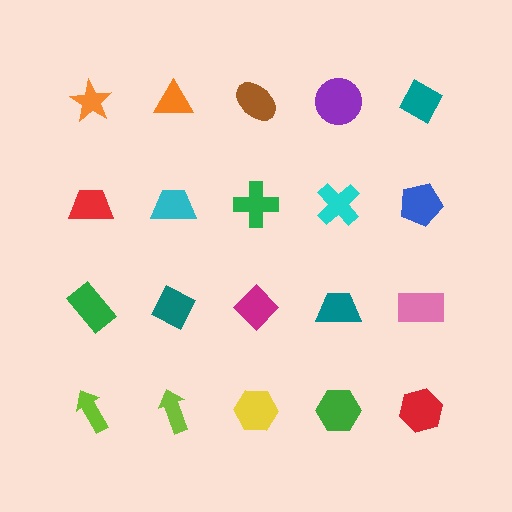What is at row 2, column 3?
A green cross.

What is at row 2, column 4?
A cyan cross.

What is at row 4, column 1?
A lime arrow.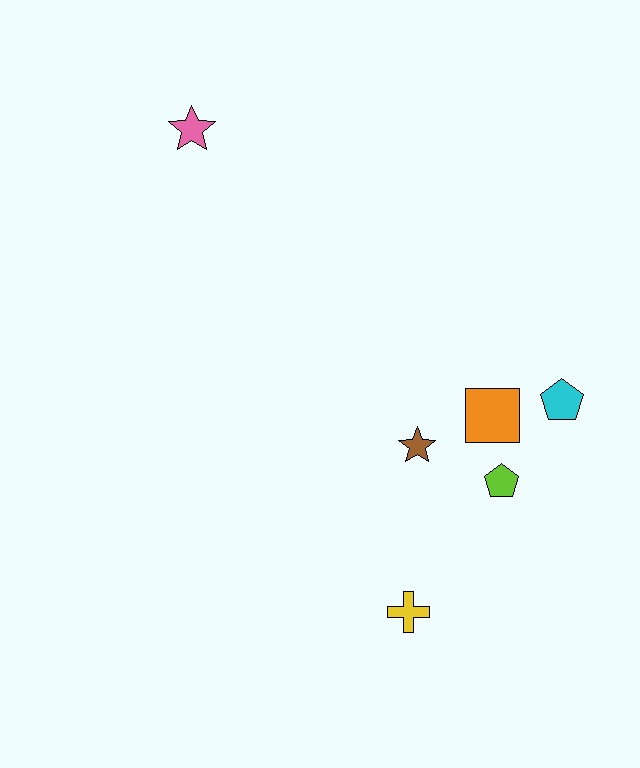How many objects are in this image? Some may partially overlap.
There are 6 objects.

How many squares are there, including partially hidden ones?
There is 1 square.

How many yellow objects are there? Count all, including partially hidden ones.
There is 1 yellow object.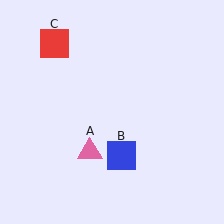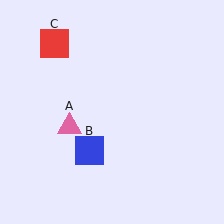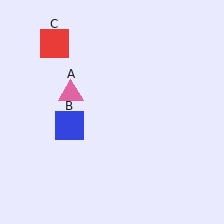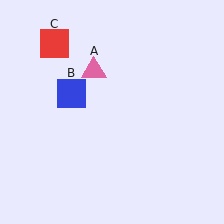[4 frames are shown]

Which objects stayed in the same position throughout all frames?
Red square (object C) remained stationary.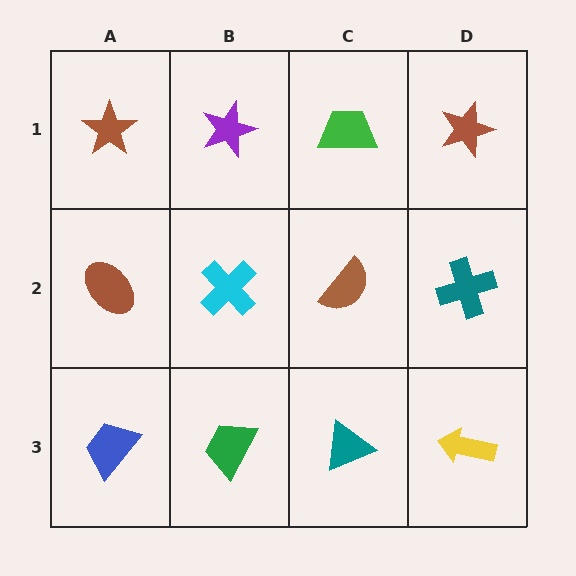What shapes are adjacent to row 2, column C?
A green trapezoid (row 1, column C), a teal triangle (row 3, column C), a cyan cross (row 2, column B), a teal cross (row 2, column D).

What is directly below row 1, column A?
A brown ellipse.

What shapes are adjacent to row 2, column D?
A brown star (row 1, column D), a yellow arrow (row 3, column D), a brown semicircle (row 2, column C).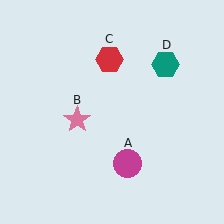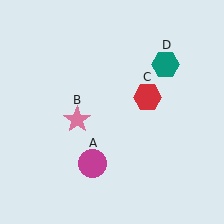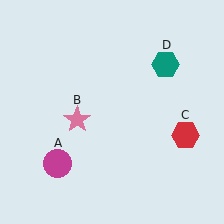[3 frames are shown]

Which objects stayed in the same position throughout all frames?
Pink star (object B) and teal hexagon (object D) remained stationary.